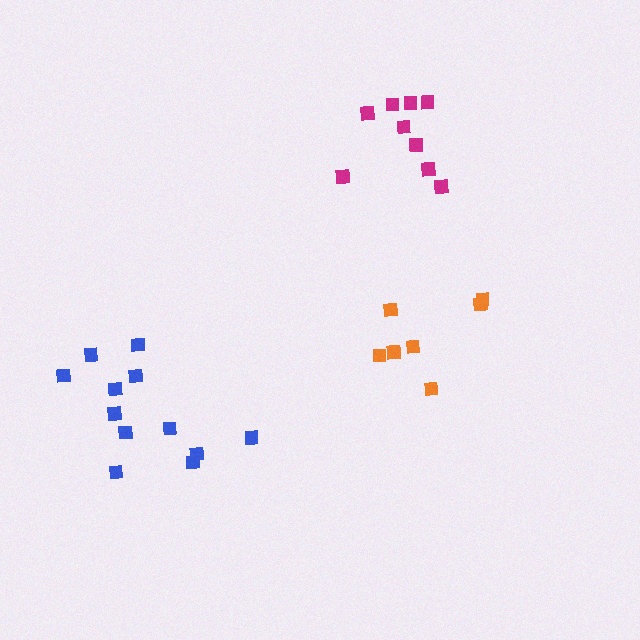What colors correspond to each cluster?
The clusters are colored: orange, blue, magenta.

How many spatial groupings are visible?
There are 3 spatial groupings.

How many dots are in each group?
Group 1: 7 dots, Group 2: 12 dots, Group 3: 9 dots (28 total).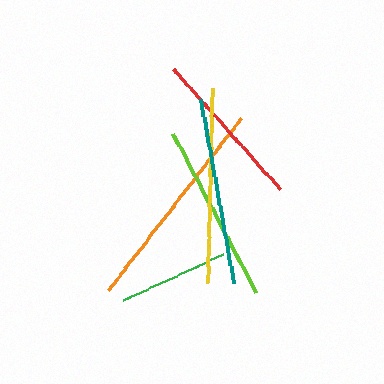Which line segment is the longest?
The orange line is the longest at approximately 217 pixels.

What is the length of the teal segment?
The teal segment is approximately 187 pixels long.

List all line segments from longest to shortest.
From longest to shortest: orange, yellow, teal, lime, red, green.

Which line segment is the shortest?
The green line is the shortest at approximately 110 pixels.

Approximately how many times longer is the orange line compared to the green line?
The orange line is approximately 2.0 times the length of the green line.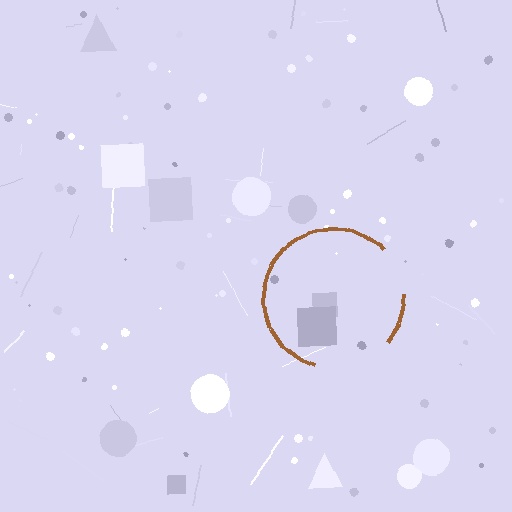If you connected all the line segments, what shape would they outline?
They would outline a circle.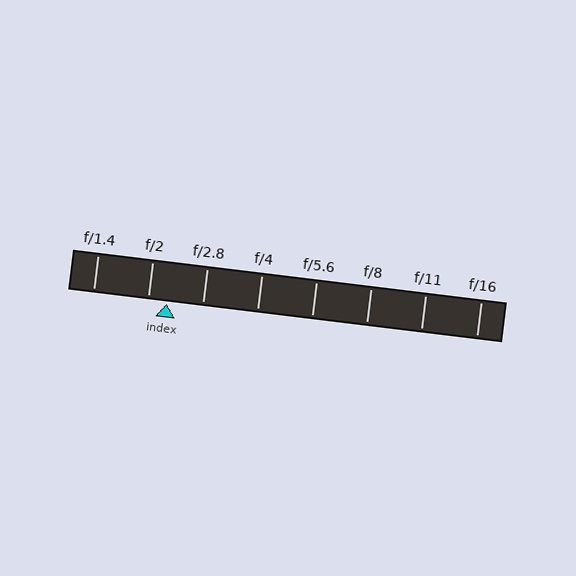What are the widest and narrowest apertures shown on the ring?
The widest aperture shown is f/1.4 and the narrowest is f/16.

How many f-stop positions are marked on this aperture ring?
There are 8 f-stop positions marked.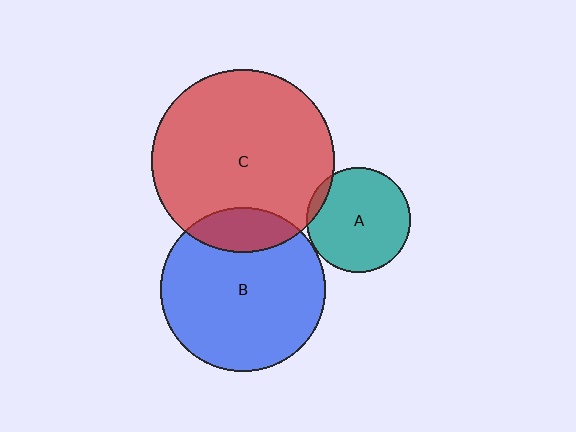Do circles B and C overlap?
Yes.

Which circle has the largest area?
Circle C (red).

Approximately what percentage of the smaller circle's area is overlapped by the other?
Approximately 15%.